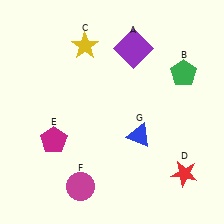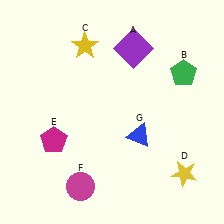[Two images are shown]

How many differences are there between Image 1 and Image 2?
There is 1 difference between the two images.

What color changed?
The star (D) changed from red in Image 1 to yellow in Image 2.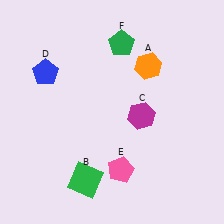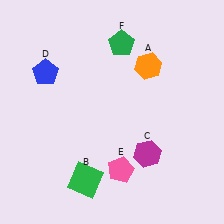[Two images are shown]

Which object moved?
The magenta hexagon (C) moved down.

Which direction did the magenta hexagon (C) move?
The magenta hexagon (C) moved down.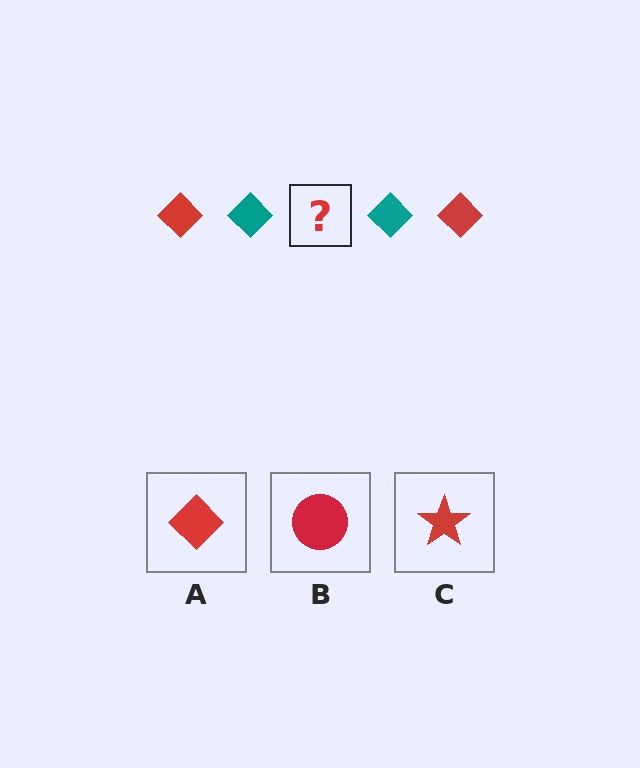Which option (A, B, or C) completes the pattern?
A.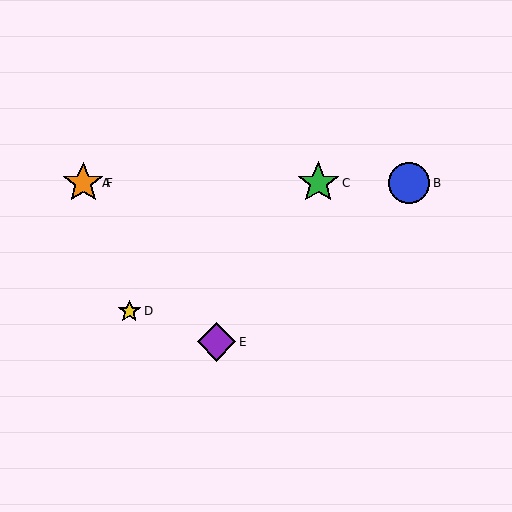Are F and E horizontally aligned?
No, F is at y≈183 and E is at y≈342.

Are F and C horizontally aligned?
Yes, both are at y≈183.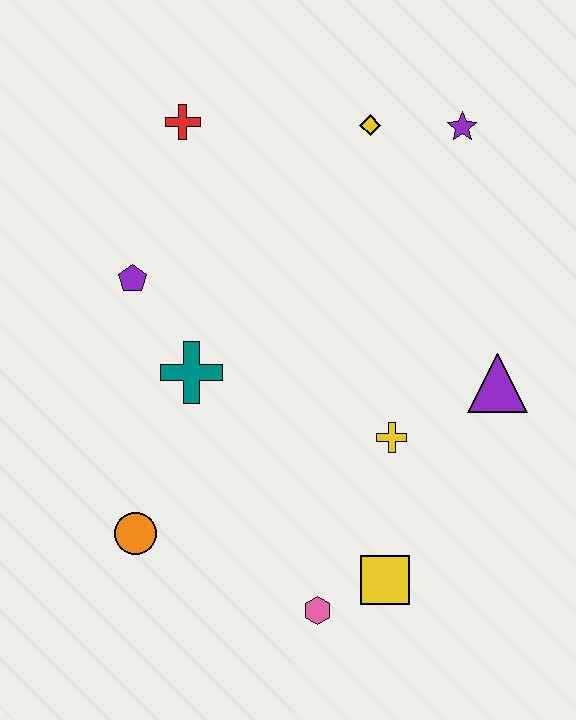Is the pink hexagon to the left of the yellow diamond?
Yes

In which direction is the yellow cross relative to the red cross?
The yellow cross is below the red cross.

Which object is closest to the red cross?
The purple pentagon is closest to the red cross.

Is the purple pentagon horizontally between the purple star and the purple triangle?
No